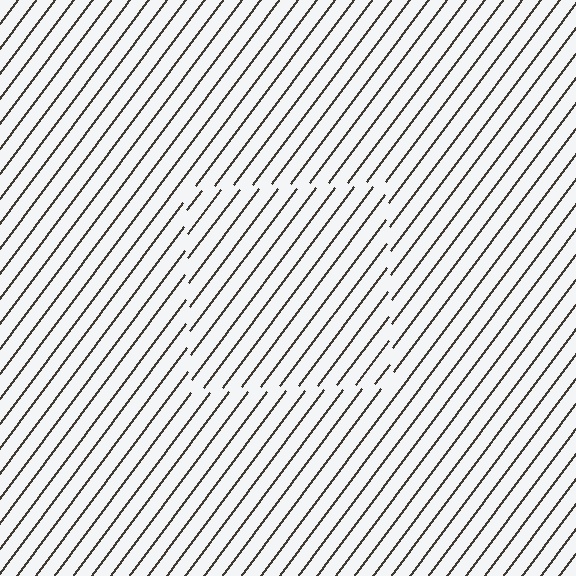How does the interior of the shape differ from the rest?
The interior of the shape contains the same grating, shifted by half a period — the contour is defined by the phase discontinuity where line-ends from the inner and outer gratings abut.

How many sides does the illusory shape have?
4 sides — the line-ends trace a square.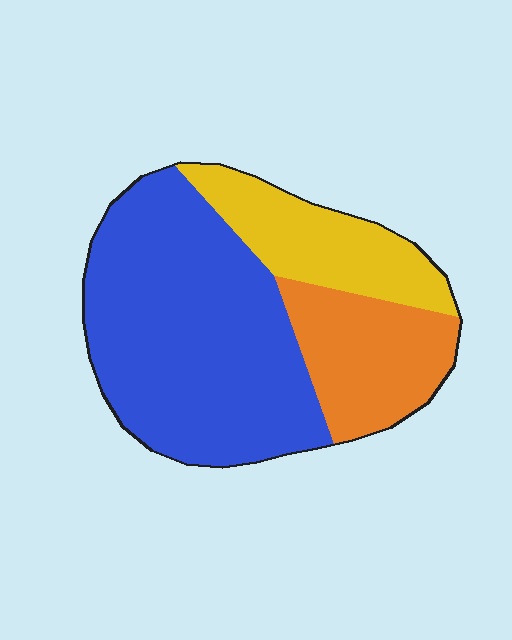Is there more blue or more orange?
Blue.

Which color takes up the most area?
Blue, at roughly 60%.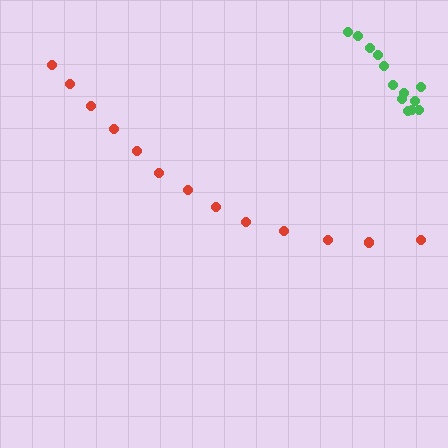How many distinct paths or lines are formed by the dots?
There are 2 distinct paths.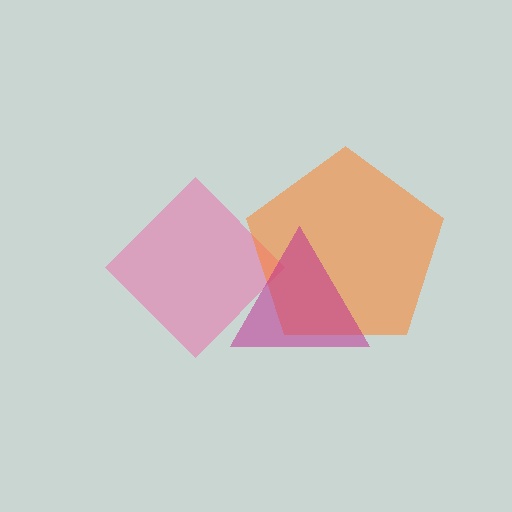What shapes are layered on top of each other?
The layered shapes are: a pink diamond, an orange pentagon, a magenta triangle.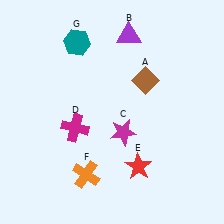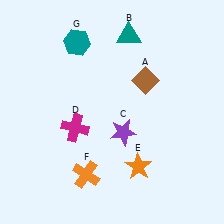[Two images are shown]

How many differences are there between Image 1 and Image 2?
There are 3 differences between the two images.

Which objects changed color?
B changed from purple to teal. C changed from magenta to purple. E changed from red to orange.